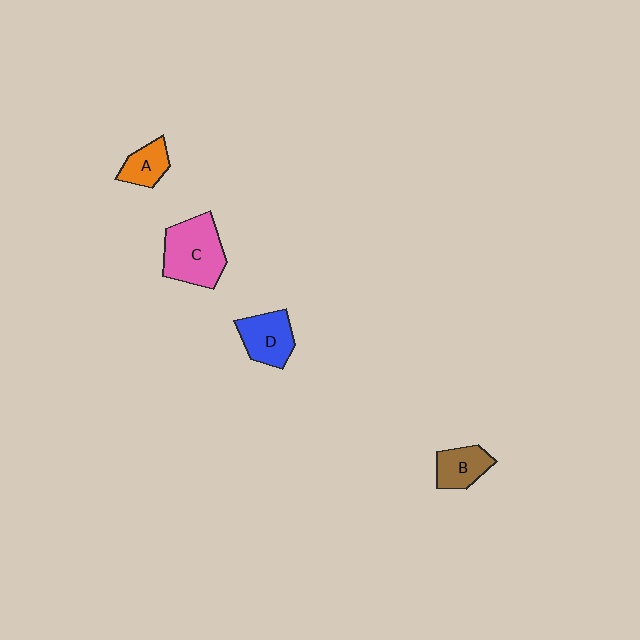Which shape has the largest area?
Shape C (pink).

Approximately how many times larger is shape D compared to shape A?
Approximately 1.4 times.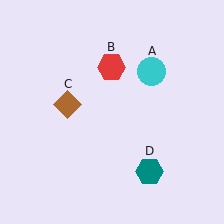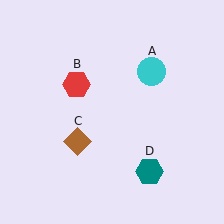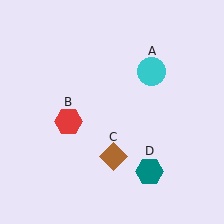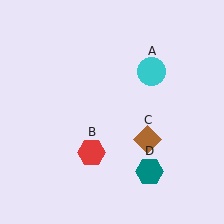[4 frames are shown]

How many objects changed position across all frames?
2 objects changed position: red hexagon (object B), brown diamond (object C).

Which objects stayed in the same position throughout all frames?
Cyan circle (object A) and teal hexagon (object D) remained stationary.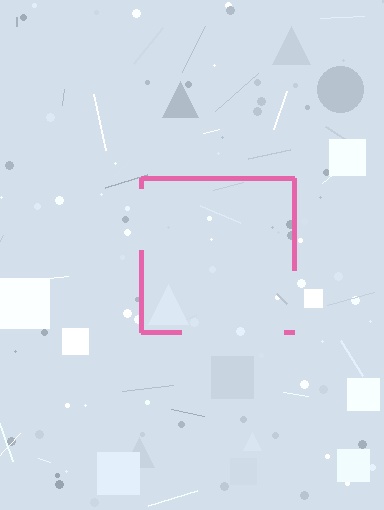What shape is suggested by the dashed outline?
The dashed outline suggests a square.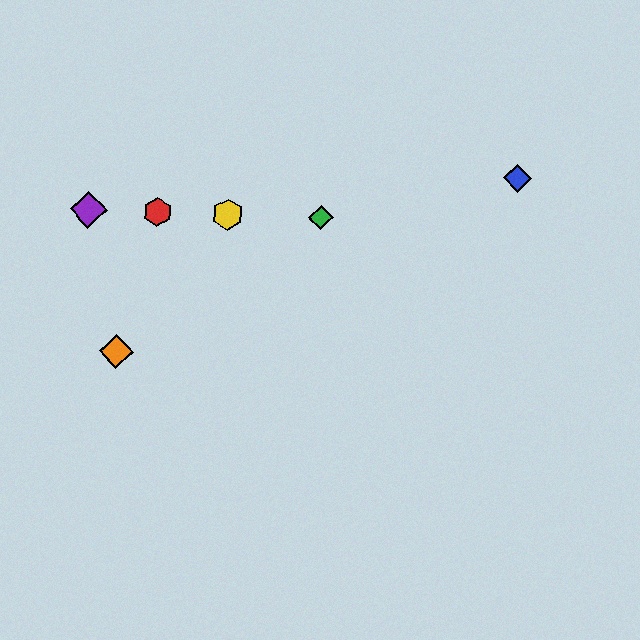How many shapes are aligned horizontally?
4 shapes (the red hexagon, the green diamond, the yellow hexagon, the purple diamond) are aligned horizontally.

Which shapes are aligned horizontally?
The red hexagon, the green diamond, the yellow hexagon, the purple diamond are aligned horizontally.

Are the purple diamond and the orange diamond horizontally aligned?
No, the purple diamond is at y≈210 and the orange diamond is at y≈351.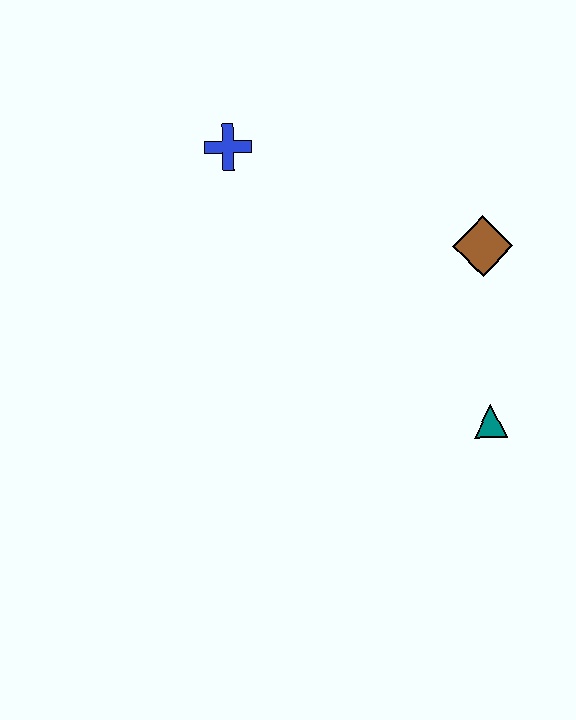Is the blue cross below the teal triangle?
No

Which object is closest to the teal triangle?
The brown diamond is closest to the teal triangle.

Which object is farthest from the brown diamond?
The blue cross is farthest from the brown diamond.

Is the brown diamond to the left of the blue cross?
No